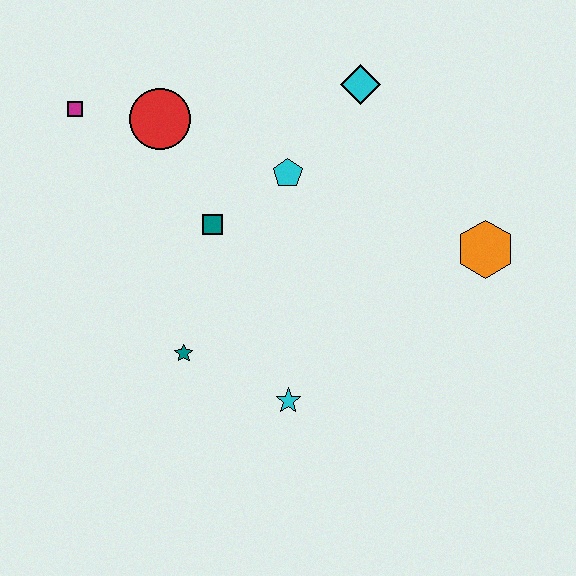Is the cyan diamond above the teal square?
Yes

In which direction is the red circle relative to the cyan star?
The red circle is above the cyan star.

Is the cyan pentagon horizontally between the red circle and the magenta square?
No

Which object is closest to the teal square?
The cyan pentagon is closest to the teal square.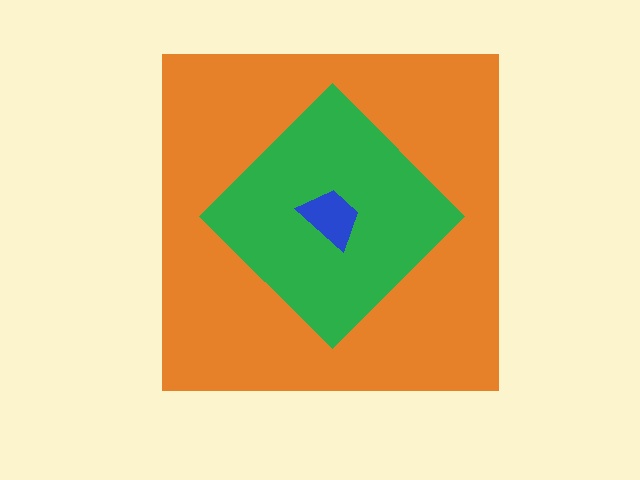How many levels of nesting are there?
3.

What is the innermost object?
The blue trapezoid.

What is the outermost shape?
The orange square.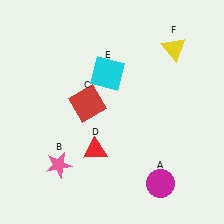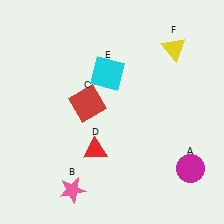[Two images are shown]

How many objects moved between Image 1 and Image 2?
2 objects moved between the two images.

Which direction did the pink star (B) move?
The pink star (B) moved down.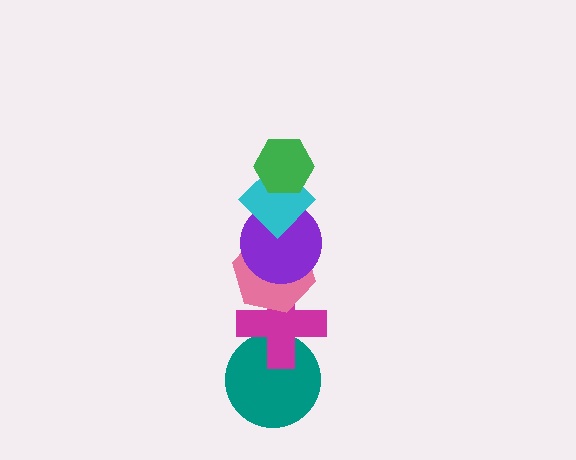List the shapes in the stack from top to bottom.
From top to bottom: the green hexagon, the cyan diamond, the purple circle, the pink hexagon, the magenta cross, the teal circle.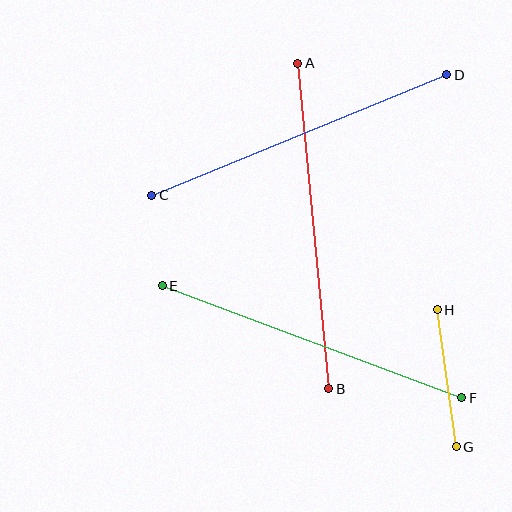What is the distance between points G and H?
The distance is approximately 138 pixels.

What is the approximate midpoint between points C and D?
The midpoint is at approximately (299, 135) pixels.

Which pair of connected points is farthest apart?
Points A and B are farthest apart.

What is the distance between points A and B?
The distance is approximately 327 pixels.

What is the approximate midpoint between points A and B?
The midpoint is at approximately (313, 226) pixels.